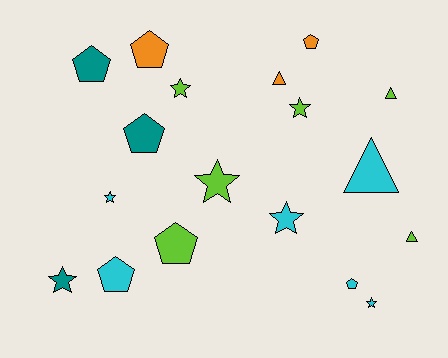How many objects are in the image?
There are 18 objects.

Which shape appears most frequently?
Star, with 7 objects.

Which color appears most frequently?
Lime, with 6 objects.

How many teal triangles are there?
There are no teal triangles.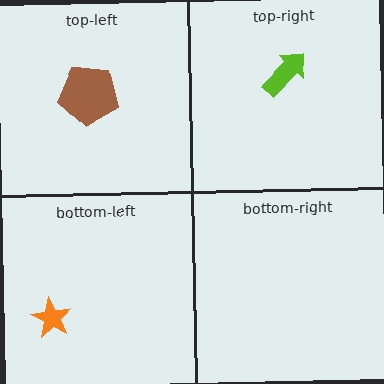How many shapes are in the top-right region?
1.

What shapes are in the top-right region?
The lime arrow.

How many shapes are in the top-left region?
1.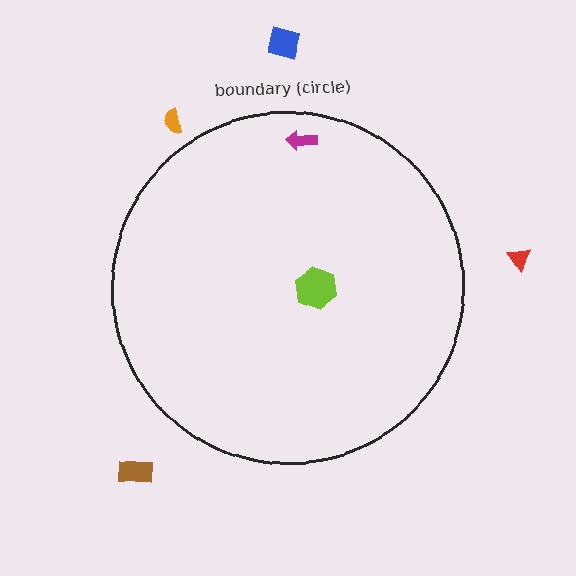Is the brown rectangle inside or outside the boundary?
Outside.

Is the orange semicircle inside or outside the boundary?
Outside.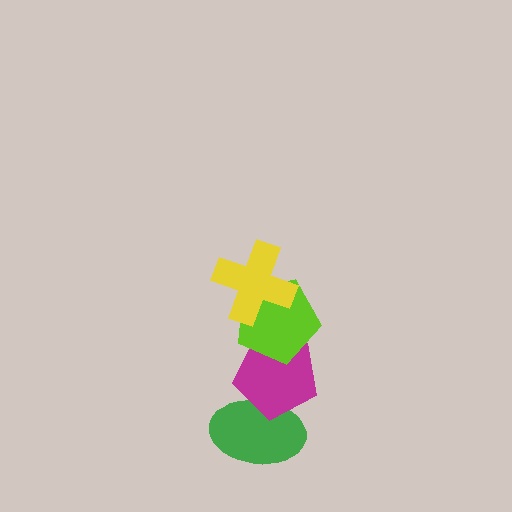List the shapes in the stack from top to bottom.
From top to bottom: the yellow cross, the lime pentagon, the magenta pentagon, the green ellipse.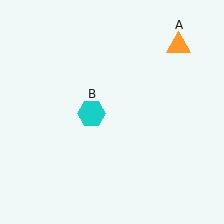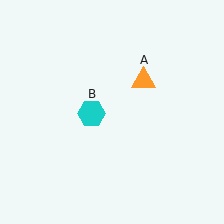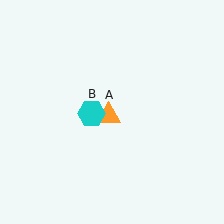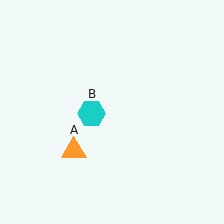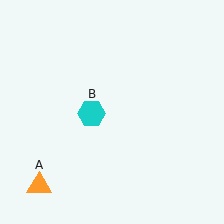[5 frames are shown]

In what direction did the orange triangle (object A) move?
The orange triangle (object A) moved down and to the left.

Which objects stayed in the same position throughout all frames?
Cyan hexagon (object B) remained stationary.